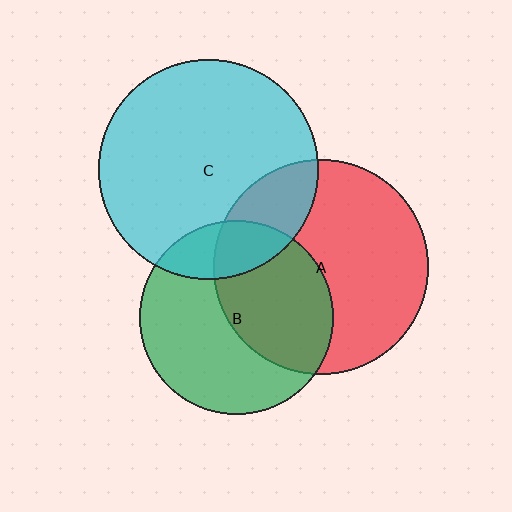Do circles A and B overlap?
Yes.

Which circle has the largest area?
Circle C (cyan).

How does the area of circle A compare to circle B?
Approximately 1.2 times.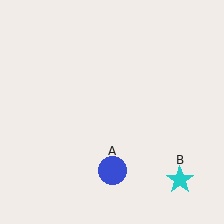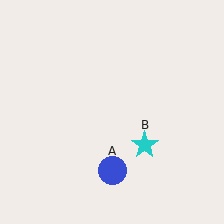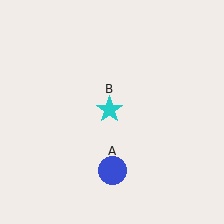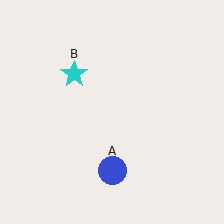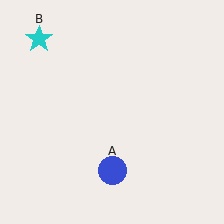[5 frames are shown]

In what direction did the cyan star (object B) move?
The cyan star (object B) moved up and to the left.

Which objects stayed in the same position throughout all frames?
Blue circle (object A) remained stationary.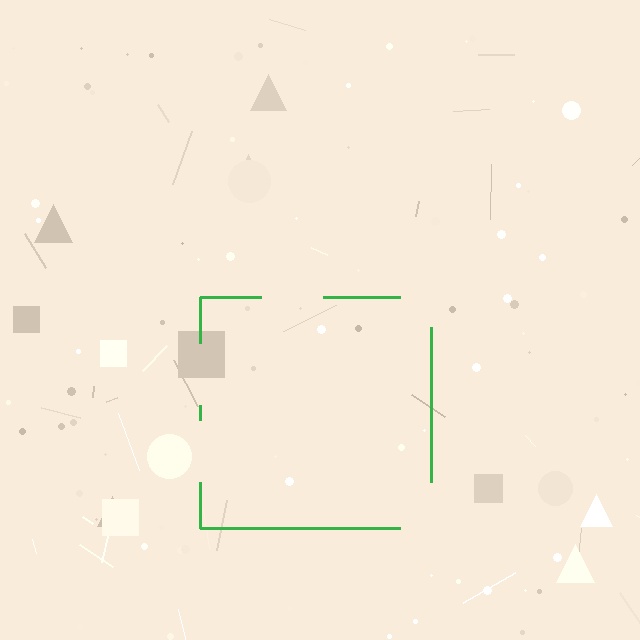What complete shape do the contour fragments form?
The contour fragments form a square.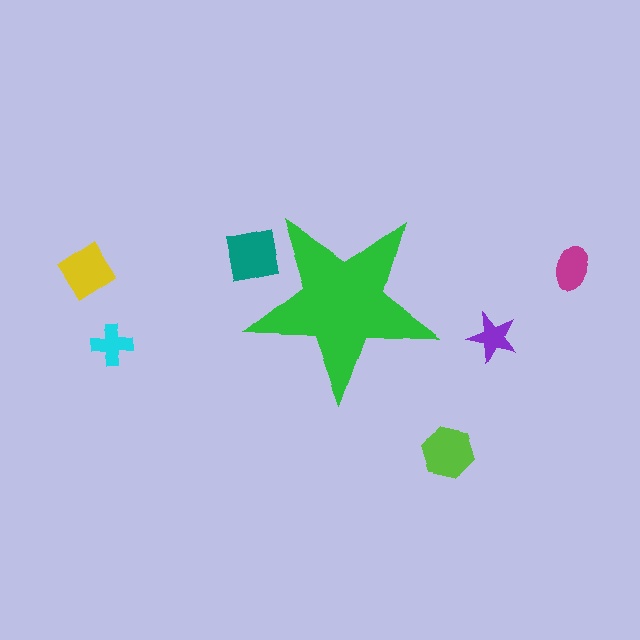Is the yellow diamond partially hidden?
No, the yellow diamond is fully visible.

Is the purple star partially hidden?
No, the purple star is fully visible.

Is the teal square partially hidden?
Yes, the teal square is partially hidden behind the green star.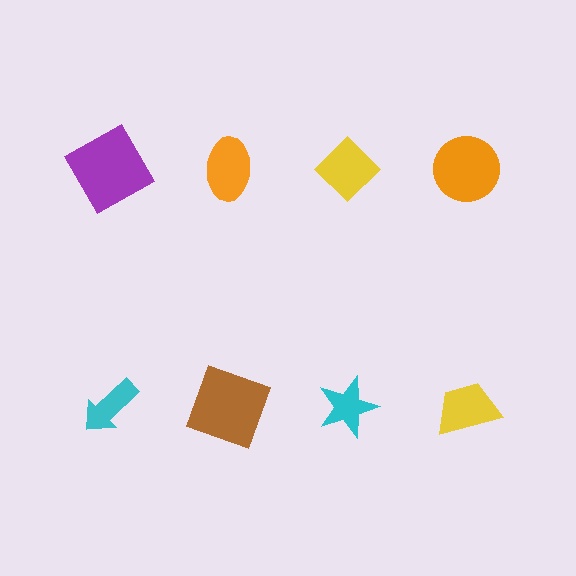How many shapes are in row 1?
4 shapes.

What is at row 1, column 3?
A yellow diamond.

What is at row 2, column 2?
A brown square.